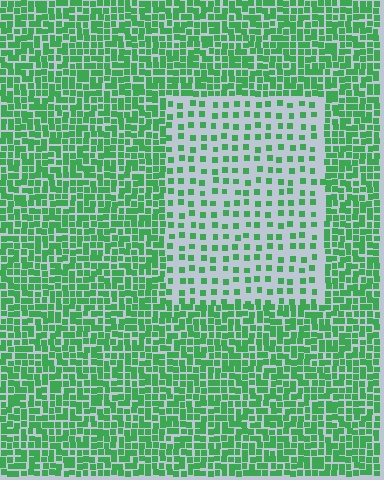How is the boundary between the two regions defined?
The boundary is defined by a change in element density (approximately 2.5x ratio). All elements are the same color, size, and shape.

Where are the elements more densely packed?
The elements are more densely packed outside the rectangle boundary.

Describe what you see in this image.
The image contains small green elements arranged at two different densities. A rectangle-shaped region is visible where the elements are less densely packed than the surrounding area.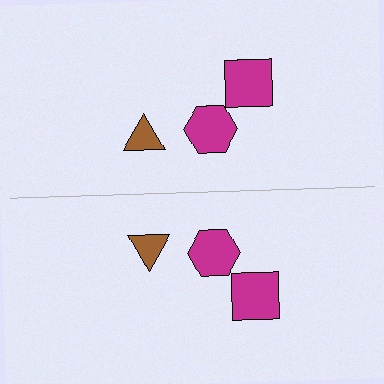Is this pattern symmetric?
Yes, this pattern has bilateral (reflection) symmetry.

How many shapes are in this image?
There are 6 shapes in this image.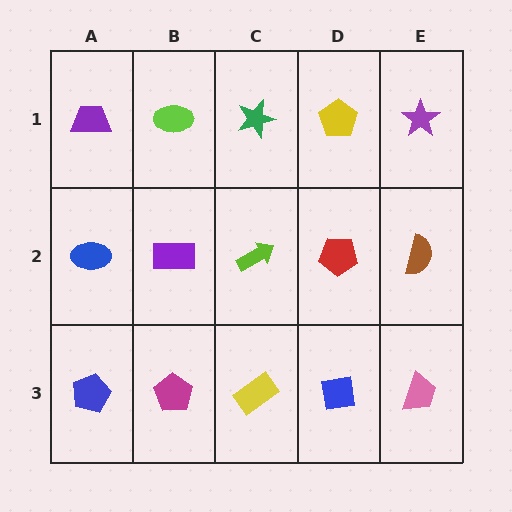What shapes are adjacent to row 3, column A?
A blue ellipse (row 2, column A), a magenta pentagon (row 3, column B).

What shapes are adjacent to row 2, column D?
A yellow pentagon (row 1, column D), a blue square (row 3, column D), a lime arrow (row 2, column C), a brown semicircle (row 2, column E).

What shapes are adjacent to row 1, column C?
A lime arrow (row 2, column C), a lime ellipse (row 1, column B), a yellow pentagon (row 1, column D).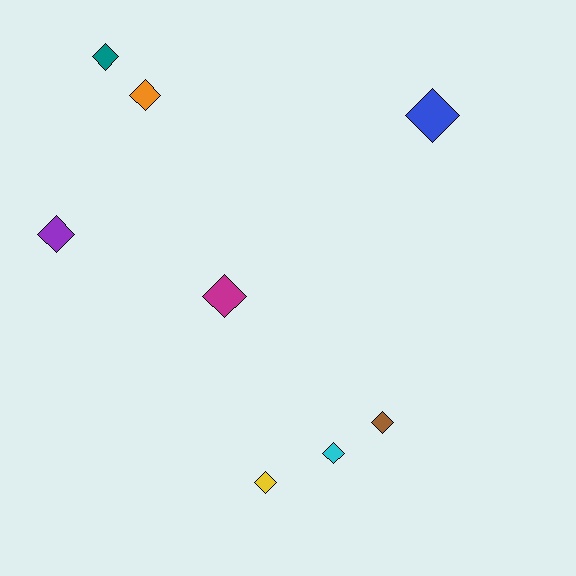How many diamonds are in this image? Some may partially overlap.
There are 8 diamonds.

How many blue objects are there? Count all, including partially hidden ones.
There is 1 blue object.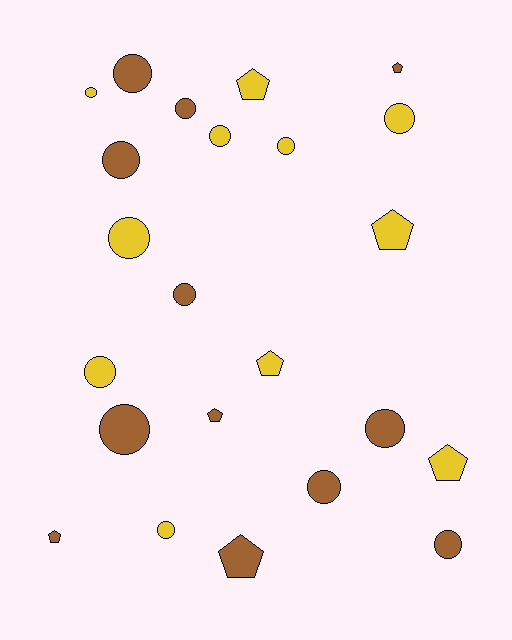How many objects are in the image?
There are 23 objects.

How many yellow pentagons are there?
There are 4 yellow pentagons.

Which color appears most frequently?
Brown, with 12 objects.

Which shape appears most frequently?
Circle, with 15 objects.